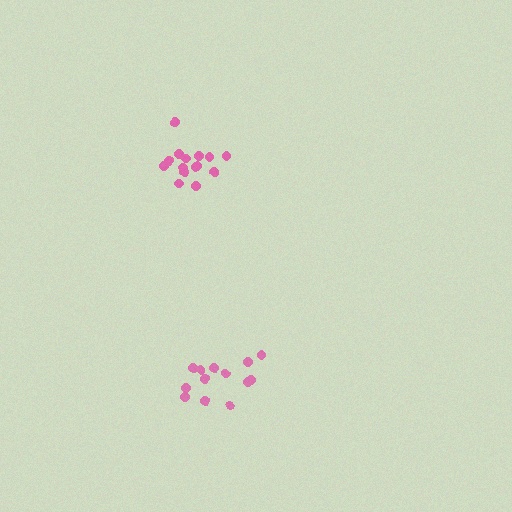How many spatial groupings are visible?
There are 2 spatial groupings.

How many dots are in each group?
Group 1: 15 dots, Group 2: 14 dots (29 total).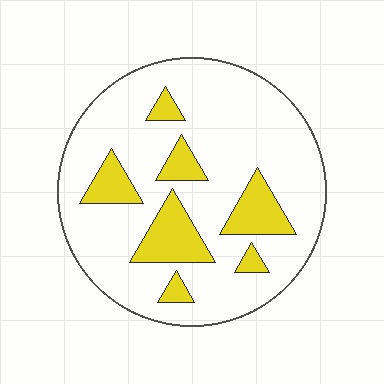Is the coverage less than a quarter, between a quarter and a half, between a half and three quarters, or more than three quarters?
Less than a quarter.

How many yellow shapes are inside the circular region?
7.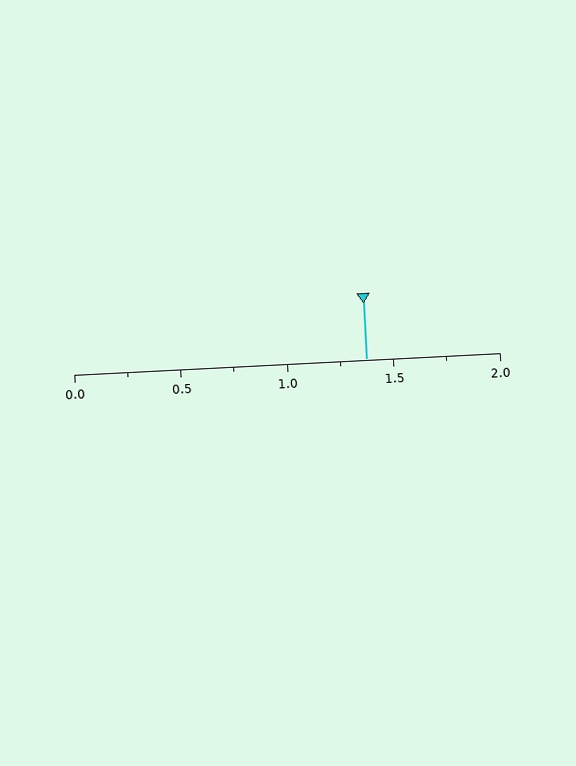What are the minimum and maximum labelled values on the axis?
The axis runs from 0.0 to 2.0.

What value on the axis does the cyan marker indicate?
The marker indicates approximately 1.38.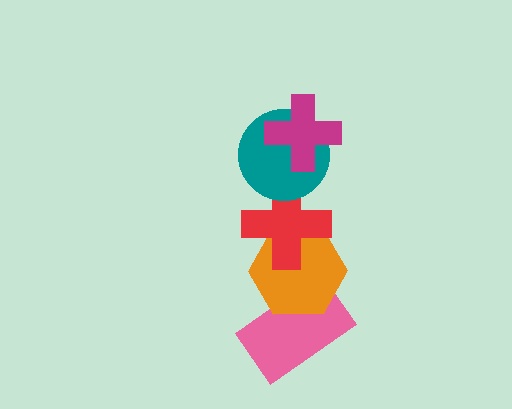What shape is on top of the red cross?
The teal circle is on top of the red cross.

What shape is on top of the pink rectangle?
The orange hexagon is on top of the pink rectangle.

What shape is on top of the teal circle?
The magenta cross is on top of the teal circle.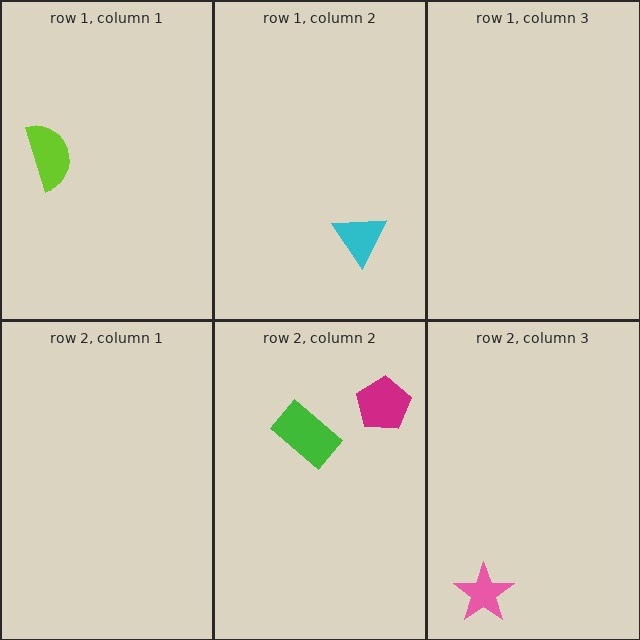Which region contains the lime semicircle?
The row 1, column 1 region.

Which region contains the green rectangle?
The row 2, column 2 region.